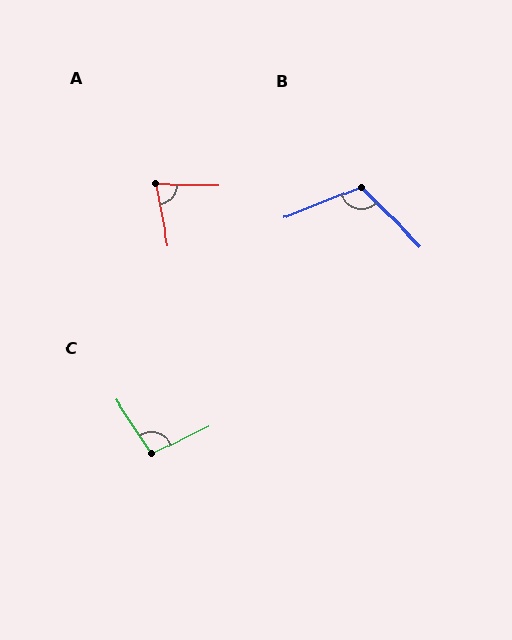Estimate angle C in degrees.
Approximately 97 degrees.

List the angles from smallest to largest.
A (79°), C (97°), B (113°).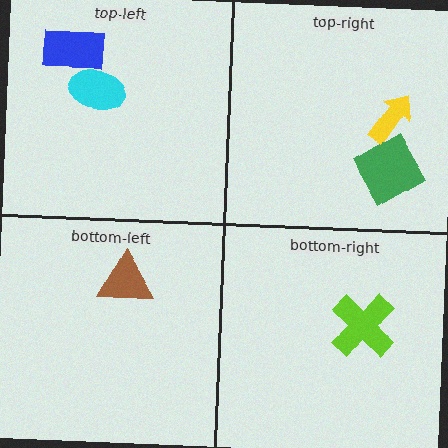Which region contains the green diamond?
The top-right region.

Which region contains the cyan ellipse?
The top-left region.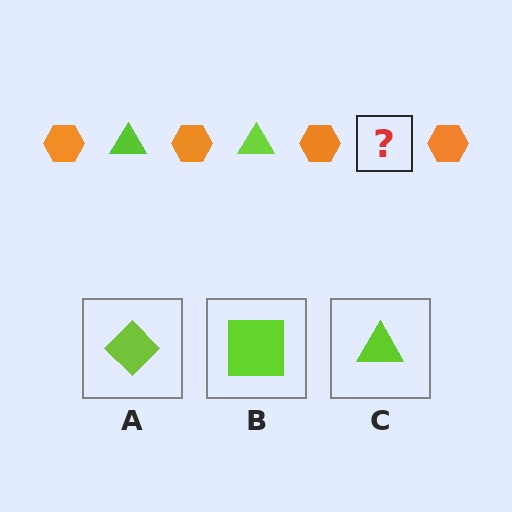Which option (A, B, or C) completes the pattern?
C.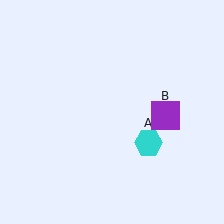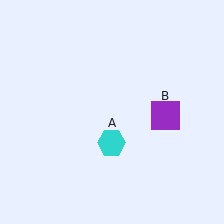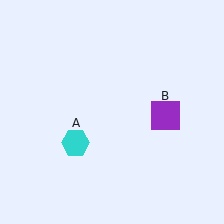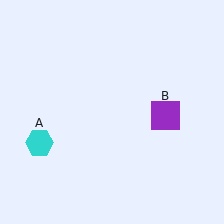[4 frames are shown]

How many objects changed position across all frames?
1 object changed position: cyan hexagon (object A).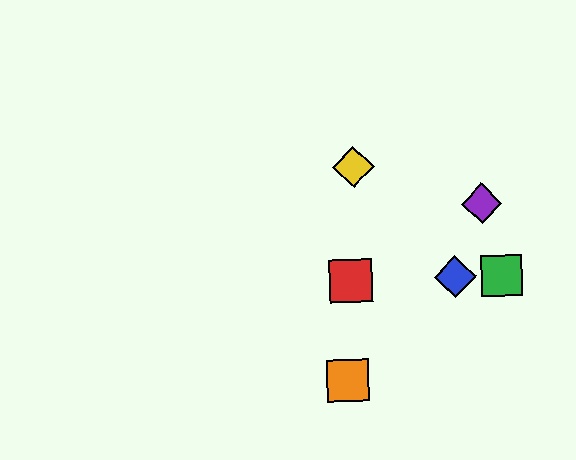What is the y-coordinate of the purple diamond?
The purple diamond is at y≈203.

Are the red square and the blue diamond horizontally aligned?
Yes, both are at y≈281.